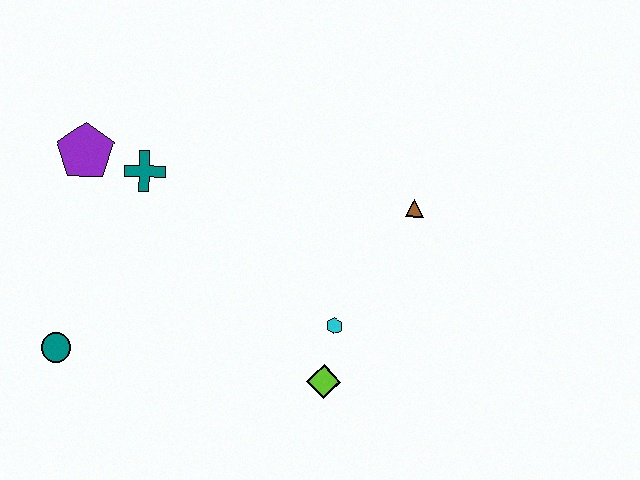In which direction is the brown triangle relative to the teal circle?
The brown triangle is to the right of the teal circle.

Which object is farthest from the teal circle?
The brown triangle is farthest from the teal circle.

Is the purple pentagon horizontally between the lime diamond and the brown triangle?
No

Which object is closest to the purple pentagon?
The teal cross is closest to the purple pentagon.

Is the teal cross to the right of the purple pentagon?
Yes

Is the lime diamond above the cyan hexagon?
No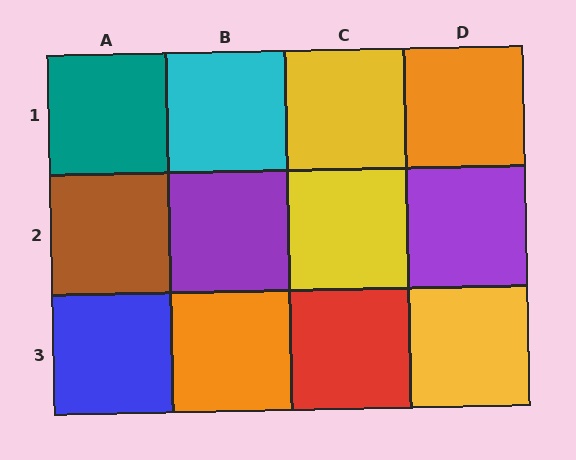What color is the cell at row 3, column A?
Blue.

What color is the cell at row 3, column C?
Red.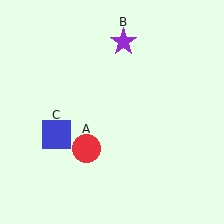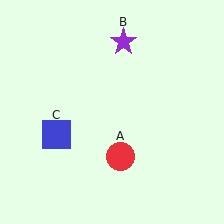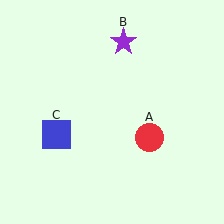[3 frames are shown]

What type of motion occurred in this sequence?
The red circle (object A) rotated counterclockwise around the center of the scene.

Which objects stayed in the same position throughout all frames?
Purple star (object B) and blue square (object C) remained stationary.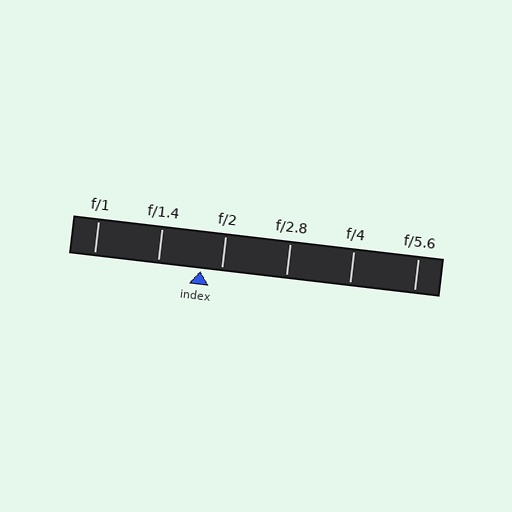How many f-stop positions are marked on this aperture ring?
There are 6 f-stop positions marked.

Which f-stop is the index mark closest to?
The index mark is closest to f/2.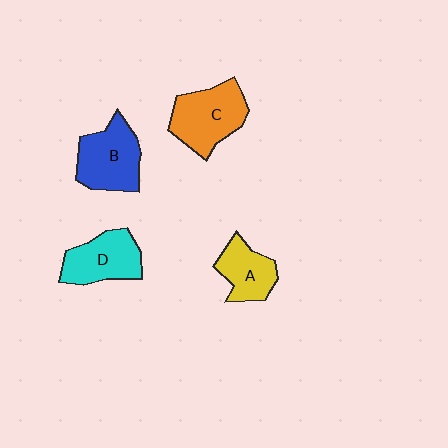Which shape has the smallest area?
Shape A (yellow).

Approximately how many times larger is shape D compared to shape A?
Approximately 1.3 times.